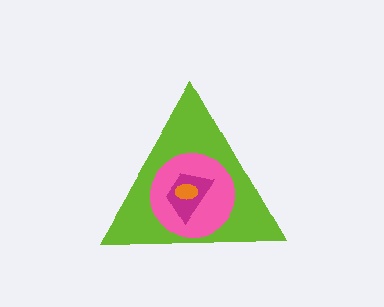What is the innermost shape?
The orange ellipse.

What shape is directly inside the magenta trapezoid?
The orange ellipse.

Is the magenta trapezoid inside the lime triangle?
Yes.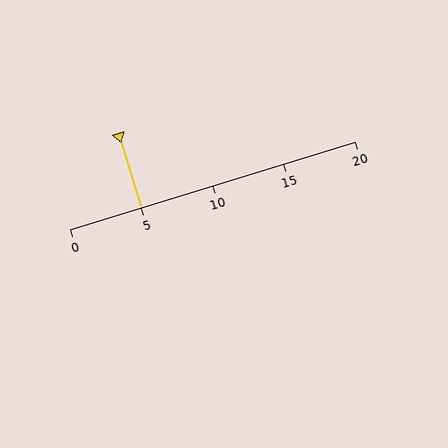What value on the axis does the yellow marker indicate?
The marker indicates approximately 5.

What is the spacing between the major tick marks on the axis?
The major ticks are spaced 5 apart.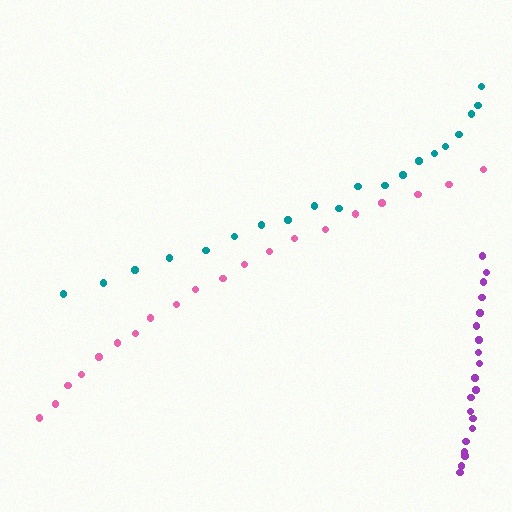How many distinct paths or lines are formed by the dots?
There are 3 distinct paths.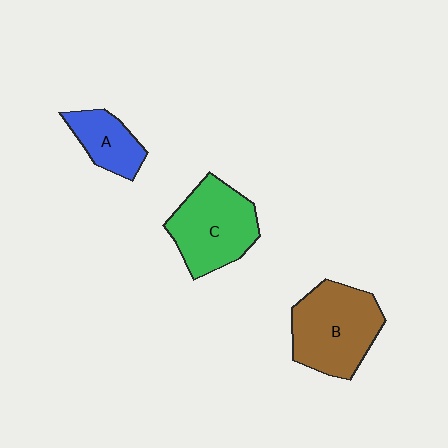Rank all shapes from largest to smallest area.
From largest to smallest: B (brown), C (green), A (blue).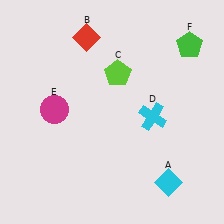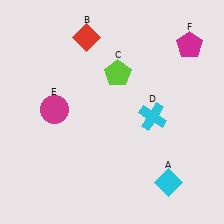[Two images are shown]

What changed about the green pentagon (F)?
In Image 1, F is green. In Image 2, it changed to magenta.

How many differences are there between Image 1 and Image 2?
There is 1 difference between the two images.